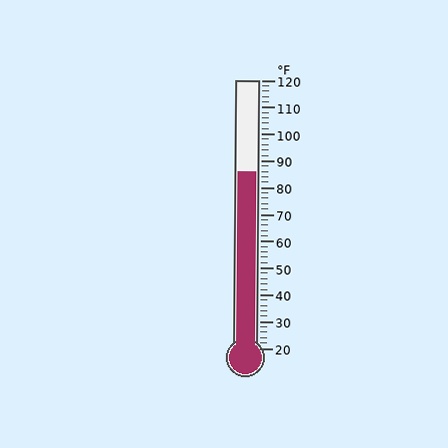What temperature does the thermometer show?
The thermometer shows approximately 86°F.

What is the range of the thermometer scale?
The thermometer scale ranges from 20°F to 120°F.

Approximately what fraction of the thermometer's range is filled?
The thermometer is filled to approximately 65% of its range.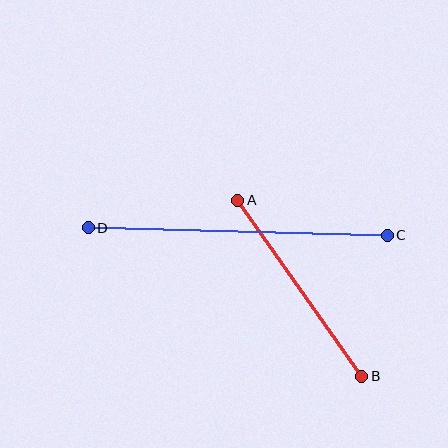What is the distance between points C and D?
The distance is approximately 299 pixels.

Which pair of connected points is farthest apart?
Points C and D are farthest apart.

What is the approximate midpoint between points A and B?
The midpoint is at approximately (300, 288) pixels.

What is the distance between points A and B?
The distance is approximately 215 pixels.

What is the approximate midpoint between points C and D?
The midpoint is at approximately (238, 231) pixels.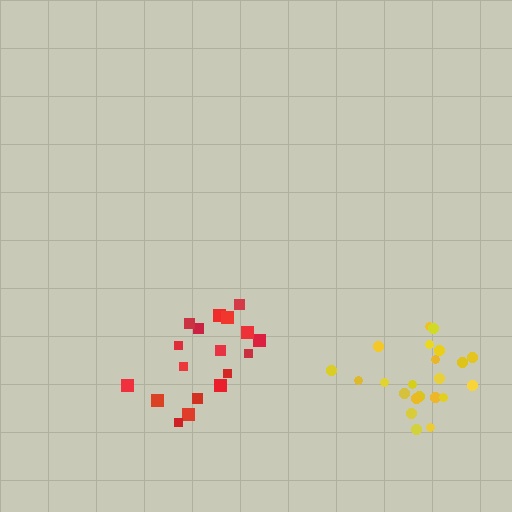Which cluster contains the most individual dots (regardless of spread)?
Yellow (22).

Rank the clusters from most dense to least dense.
yellow, red.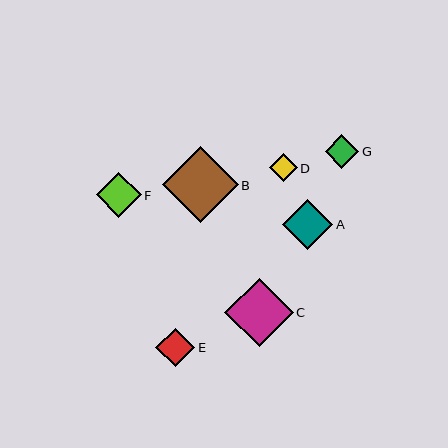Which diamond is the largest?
Diamond B is the largest with a size of approximately 76 pixels.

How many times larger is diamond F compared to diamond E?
Diamond F is approximately 1.2 times the size of diamond E.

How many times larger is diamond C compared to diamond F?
Diamond C is approximately 1.5 times the size of diamond F.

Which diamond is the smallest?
Diamond D is the smallest with a size of approximately 28 pixels.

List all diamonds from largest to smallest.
From largest to smallest: B, C, A, F, E, G, D.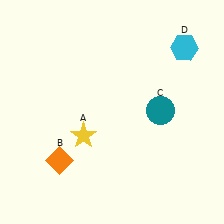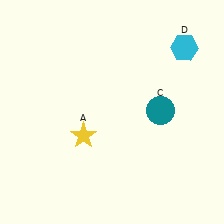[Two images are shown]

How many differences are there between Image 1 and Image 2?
There is 1 difference between the two images.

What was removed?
The orange diamond (B) was removed in Image 2.